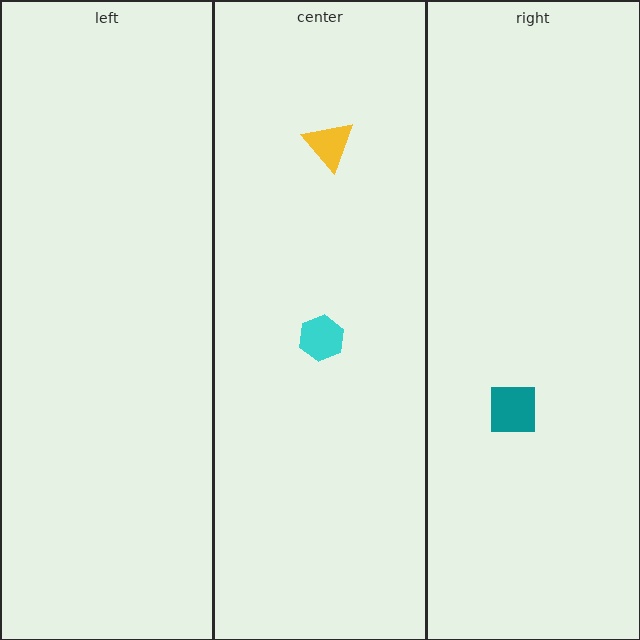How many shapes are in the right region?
1.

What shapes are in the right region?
The teal square.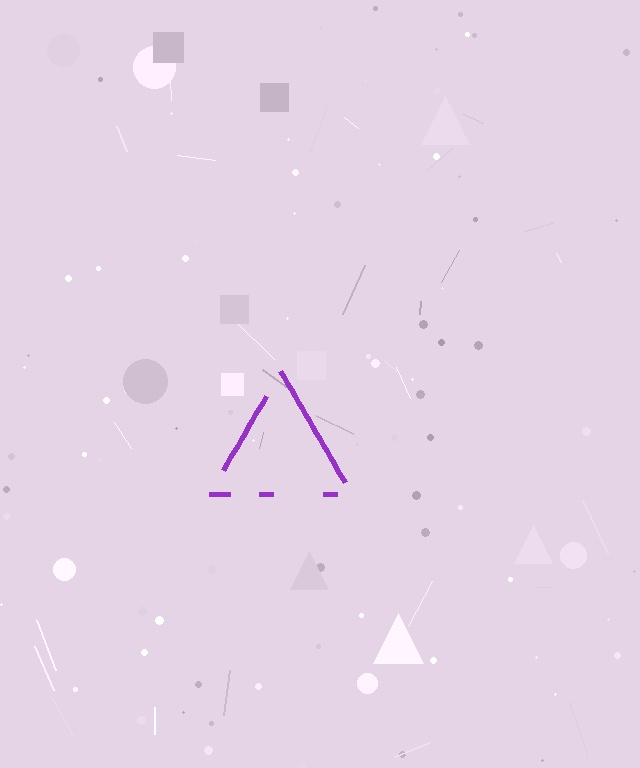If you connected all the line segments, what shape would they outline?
They would outline a triangle.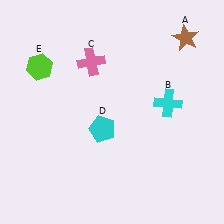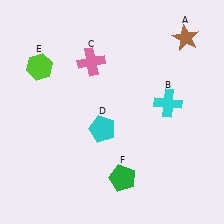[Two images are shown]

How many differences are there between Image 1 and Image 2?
There is 1 difference between the two images.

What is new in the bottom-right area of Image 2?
A green pentagon (F) was added in the bottom-right area of Image 2.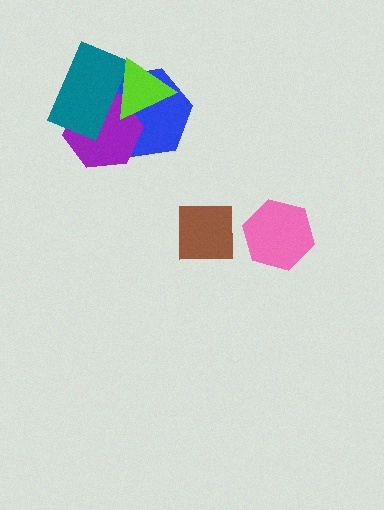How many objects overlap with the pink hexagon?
0 objects overlap with the pink hexagon.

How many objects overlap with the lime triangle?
3 objects overlap with the lime triangle.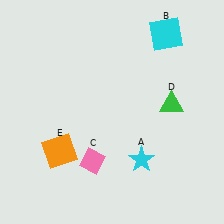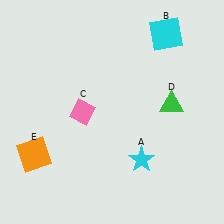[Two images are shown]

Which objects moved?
The objects that moved are: the pink diamond (C), the orange square (E).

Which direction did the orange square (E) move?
The orange square (E) moved left.